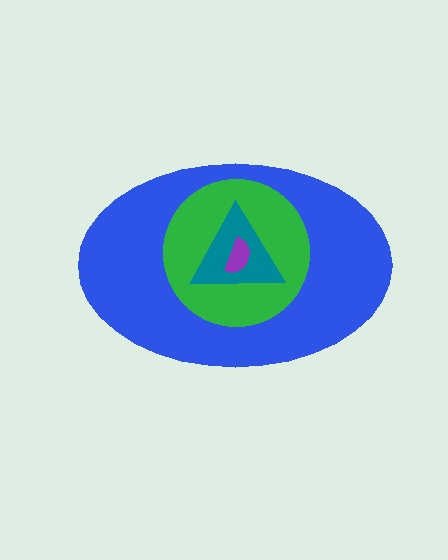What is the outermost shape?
The blue ellipse.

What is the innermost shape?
The purple semicircle.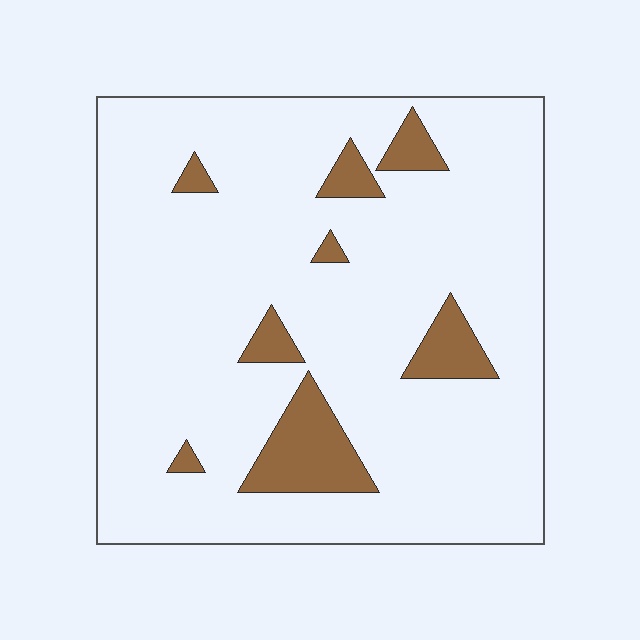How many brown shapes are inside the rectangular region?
8.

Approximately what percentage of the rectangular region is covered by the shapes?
Approximately 10%.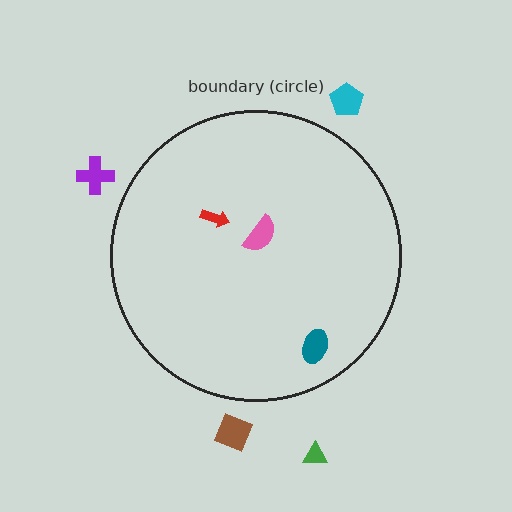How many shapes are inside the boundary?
3 inside, 4 outside.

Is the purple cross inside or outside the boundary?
Outside.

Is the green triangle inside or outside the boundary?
Outside.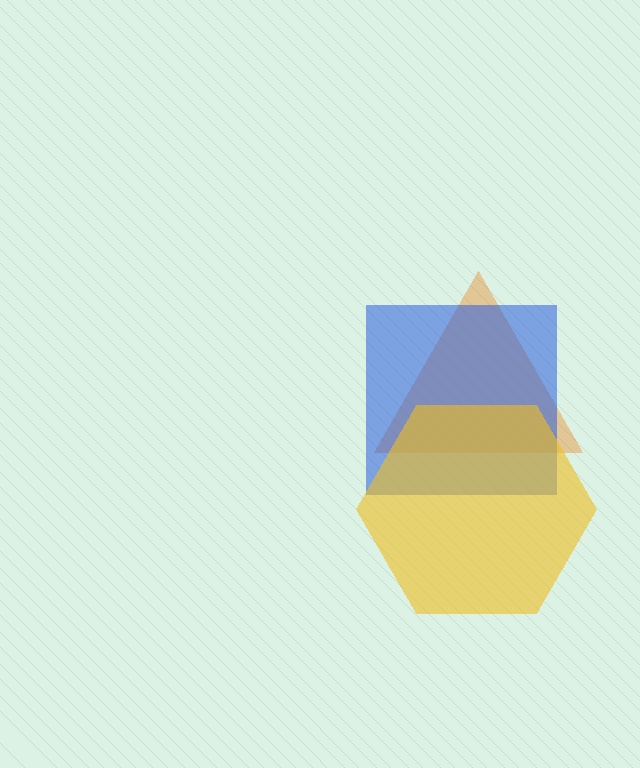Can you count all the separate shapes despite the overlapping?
Yes, there are 3 separate shapes.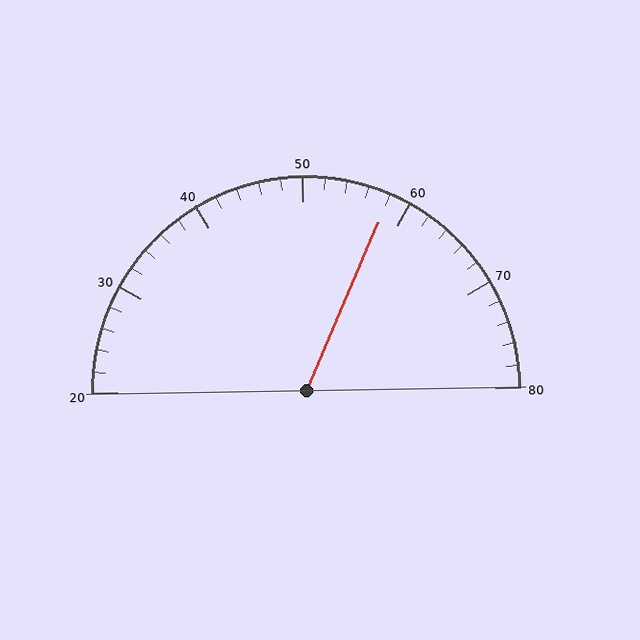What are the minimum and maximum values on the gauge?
The gauge ranges from 20 to 80.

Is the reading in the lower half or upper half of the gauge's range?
The reading is in the upper half of the range (20 to 80).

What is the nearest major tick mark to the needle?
The nearest major tick mark is 60.